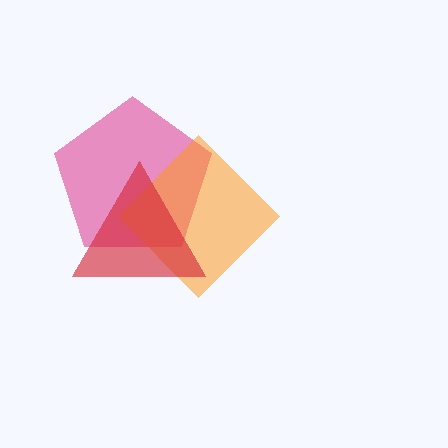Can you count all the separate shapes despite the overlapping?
Yes, there are 3 separate shapes.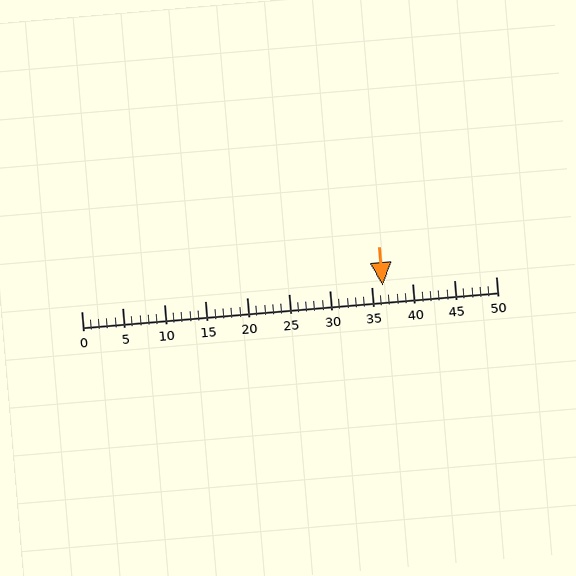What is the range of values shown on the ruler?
The ruler shows values from 0 to 50.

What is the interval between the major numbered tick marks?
The major tick marks are spaced 5 units apart.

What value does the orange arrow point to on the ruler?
The orange arrow points to approximately 36.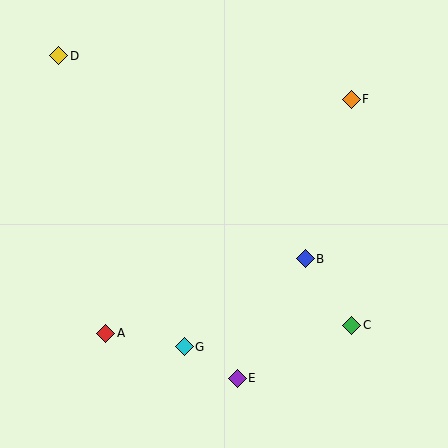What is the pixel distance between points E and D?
The distance between E and D is 368 pixels.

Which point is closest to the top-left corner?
Point D is closest to the top-left corner.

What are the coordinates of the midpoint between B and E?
The midpoint between B and E is at (271, 318).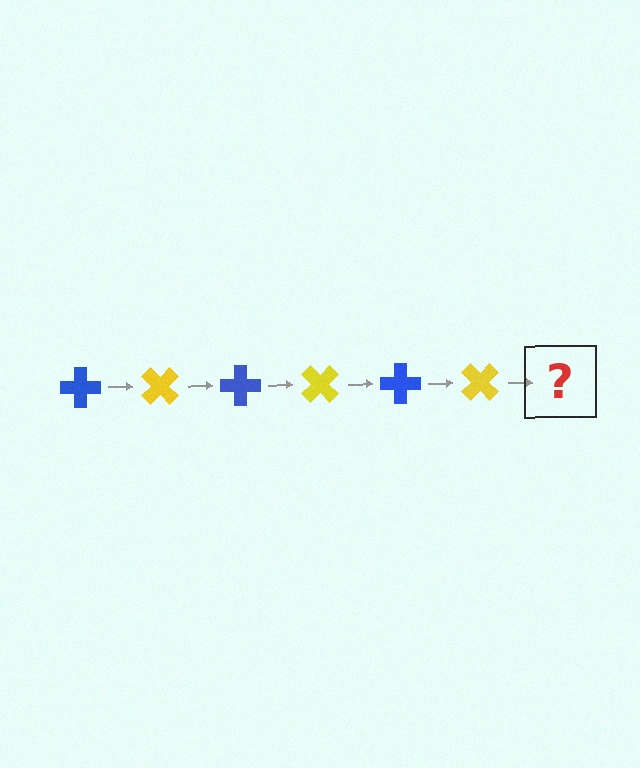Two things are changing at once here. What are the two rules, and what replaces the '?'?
The two rules are that it rotates 45 degrees each step and the color cycles through blue and yellow. The '?' should be a blue cross, rotated 270 degrees from the start.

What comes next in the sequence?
The next element should be a blue cross, rotated 270 degrees from the start.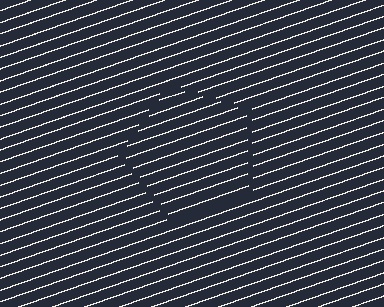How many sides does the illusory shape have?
5 sides — the line-ends trace a pentagon.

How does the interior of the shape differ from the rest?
The interior of the shape contains the same grating, shifted by half a period — the contour is defined by the phase discontinuity where line-ends from the inner and outer gratings abut.